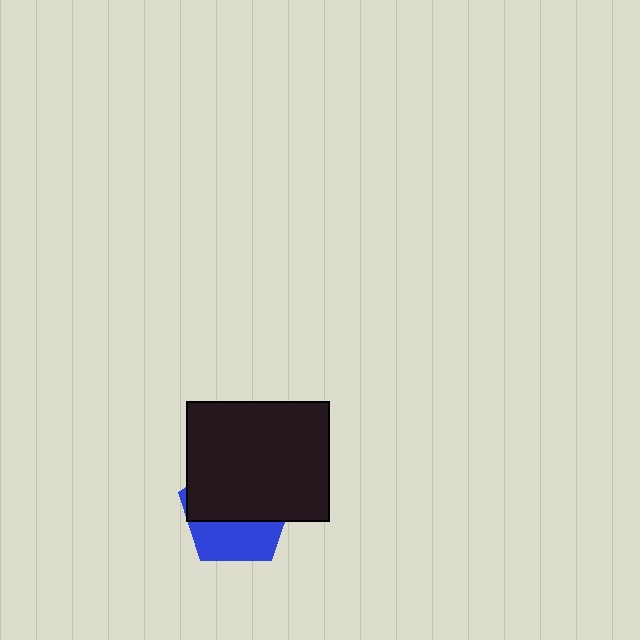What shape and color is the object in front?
The object in front is a black rectangle.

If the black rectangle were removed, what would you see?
You would see the complete blue pentagon.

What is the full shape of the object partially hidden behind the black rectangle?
The partially hidden object is a blue pentagon.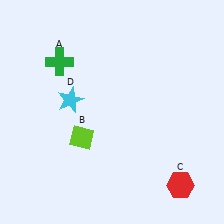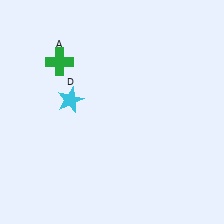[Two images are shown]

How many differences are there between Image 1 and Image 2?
There are 2 differences between the two images.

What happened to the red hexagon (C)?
The red hexagon (C) was removed in Image 2. It was in the bottom-right area of Image 1.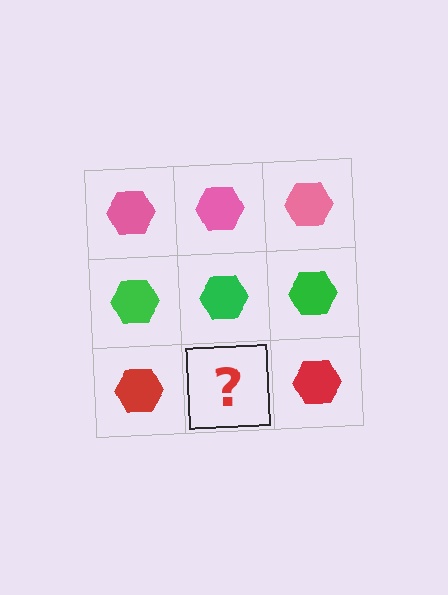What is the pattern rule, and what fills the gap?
The rule is that each row has a consistent color. The gap should be filled with a red hexagon.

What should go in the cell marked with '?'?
The missing cell should contain a red hexagon.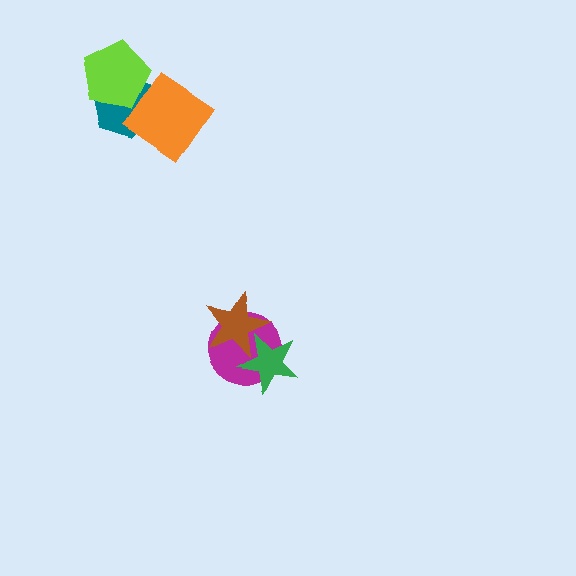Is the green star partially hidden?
No, no other shape covers it.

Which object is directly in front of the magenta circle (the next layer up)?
The brown star is directly in front of the magenta circle.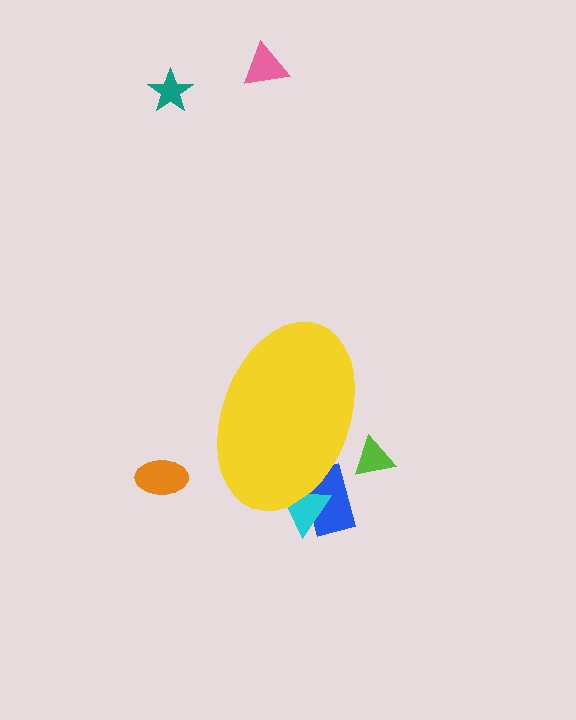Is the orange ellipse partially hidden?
No, the orange ellipse is fully visible.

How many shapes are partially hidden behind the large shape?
3 shapes are partially hidden.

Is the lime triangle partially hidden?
Yes, the lime triangle is partially hidden behind the yellow ellipse.